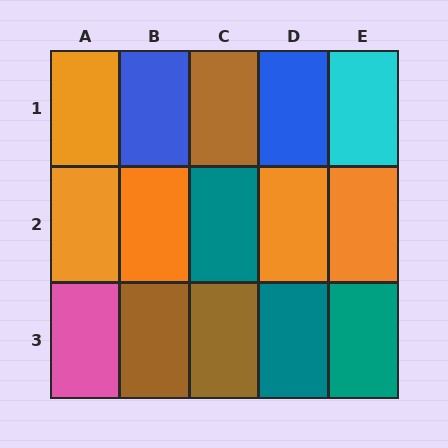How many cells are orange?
5 cells are orange.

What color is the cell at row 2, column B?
Orange.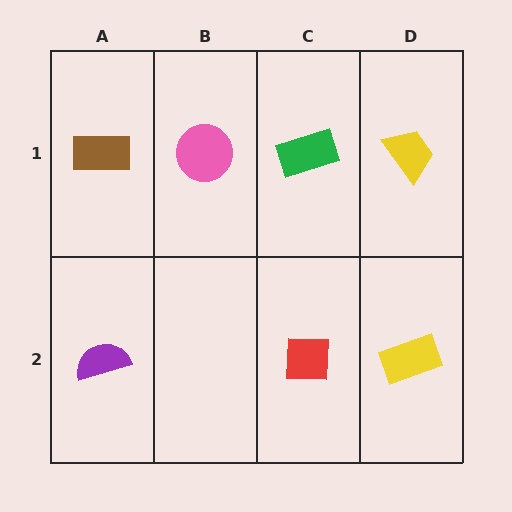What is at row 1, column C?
A green rectangle.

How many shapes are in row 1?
4 shapes.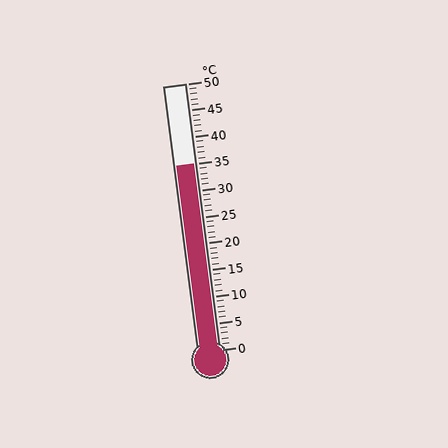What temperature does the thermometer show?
The thermometer shows approximately 35°C.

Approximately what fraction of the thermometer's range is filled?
The thermometer is filled to approximately 70% of its range.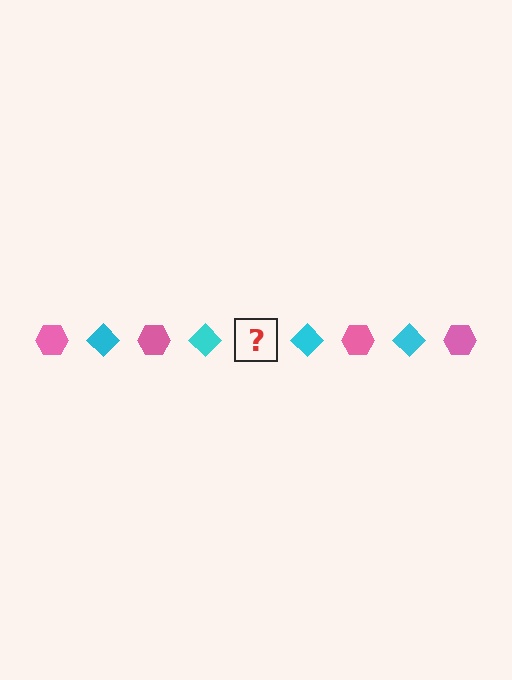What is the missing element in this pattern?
The missing element is a pink hexagon.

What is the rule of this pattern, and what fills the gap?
The rule is that the pattern alternates between pink hexagon and cyan diamond. The gap should be filled with a pink hexagon.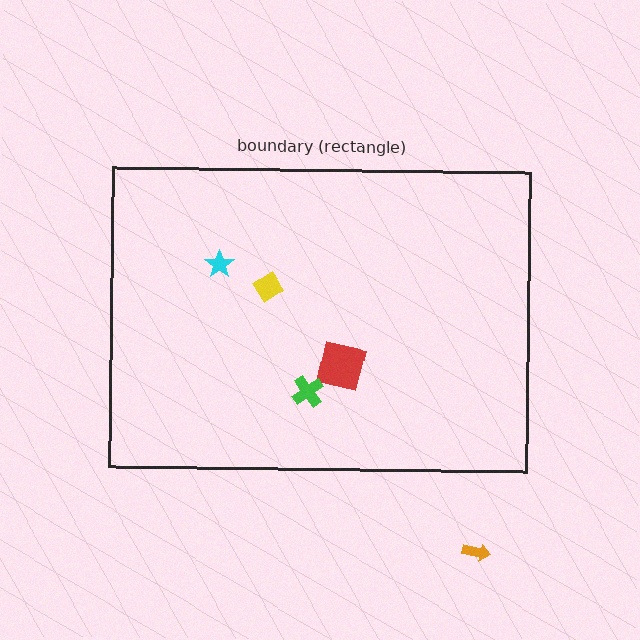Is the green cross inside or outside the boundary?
Inside.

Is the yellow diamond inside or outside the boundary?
Inside.